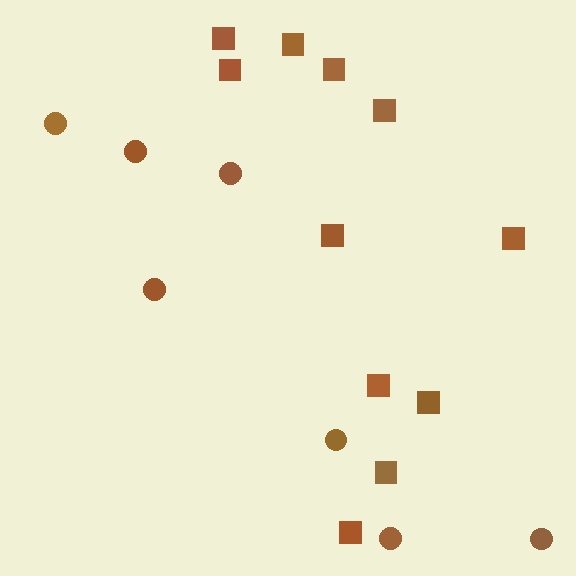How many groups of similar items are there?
There are 2 groups: one group of circles (7) and one group of squares (11).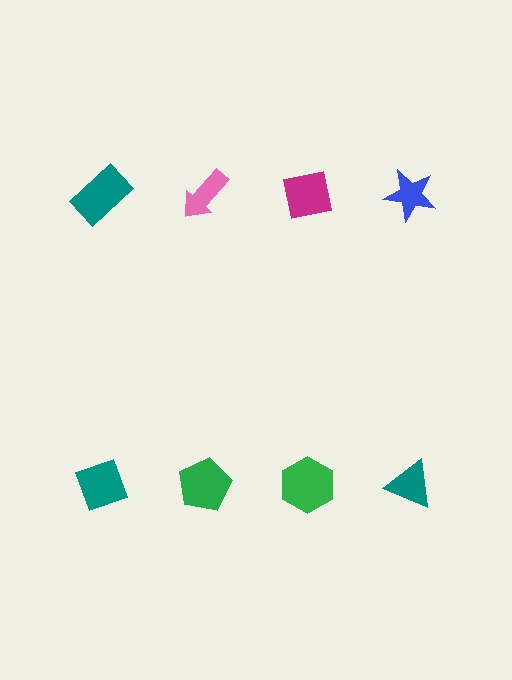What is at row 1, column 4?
A blue star.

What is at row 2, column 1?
A teal diamond.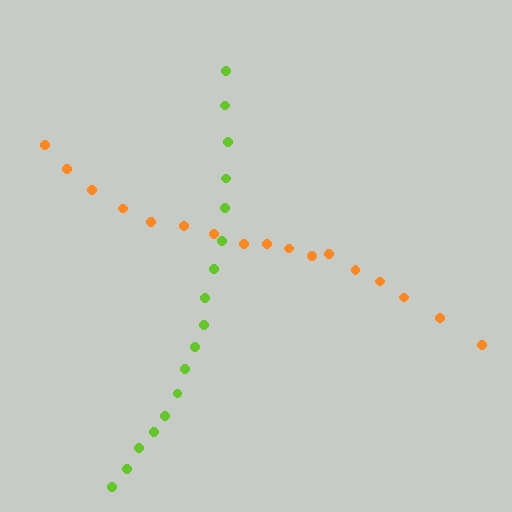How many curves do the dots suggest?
There are 2 distinct paths.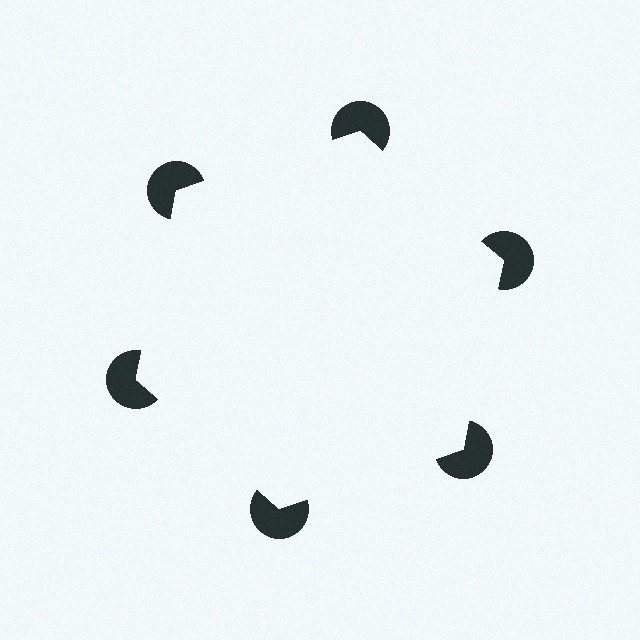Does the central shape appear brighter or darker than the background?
It typically appears slightly brighter than the background, even though no actual brightness change is drawn.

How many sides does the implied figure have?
6 sides.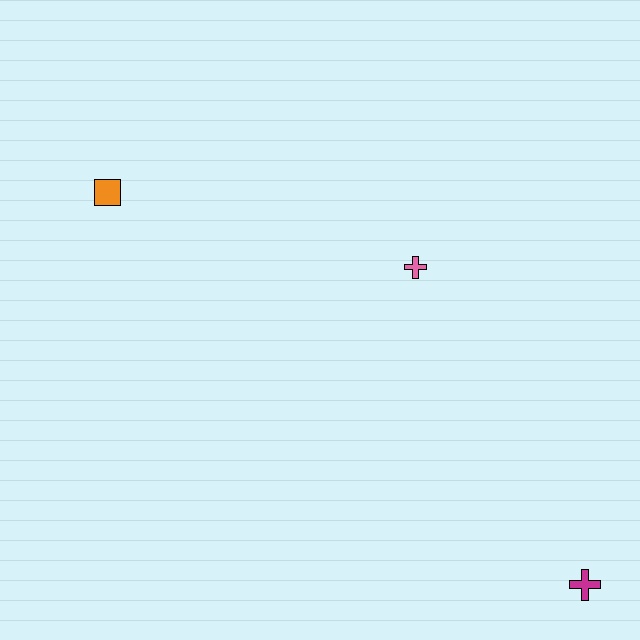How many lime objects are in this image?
There are no lime objects.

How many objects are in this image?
There are 3 objects.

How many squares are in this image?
There is 1 square.